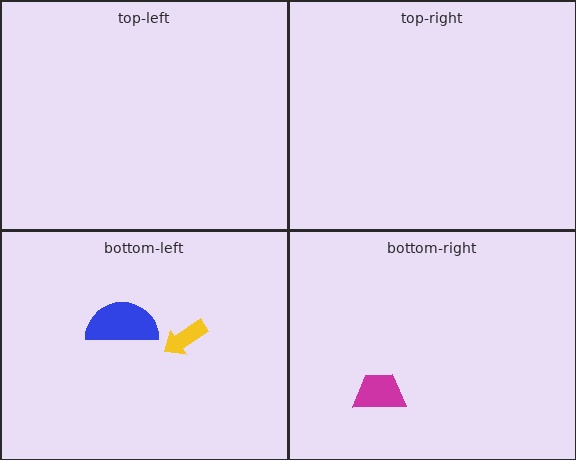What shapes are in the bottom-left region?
The yellow arrow, the blue semicircle.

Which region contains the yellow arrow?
The bottom-left region.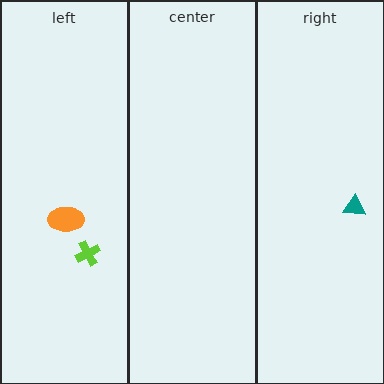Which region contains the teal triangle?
The right region.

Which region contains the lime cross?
The left region.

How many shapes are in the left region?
2.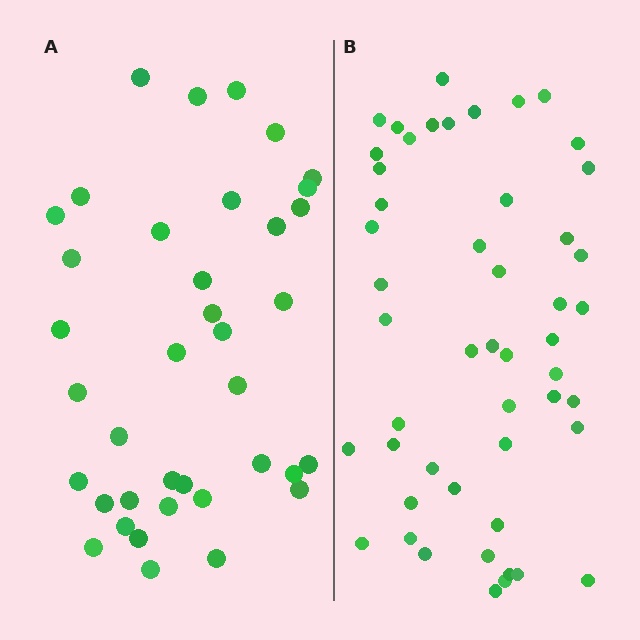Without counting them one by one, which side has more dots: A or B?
Region B (the right region) has more dots.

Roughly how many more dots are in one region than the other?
Region B has roughly 12 or so more dots than region A.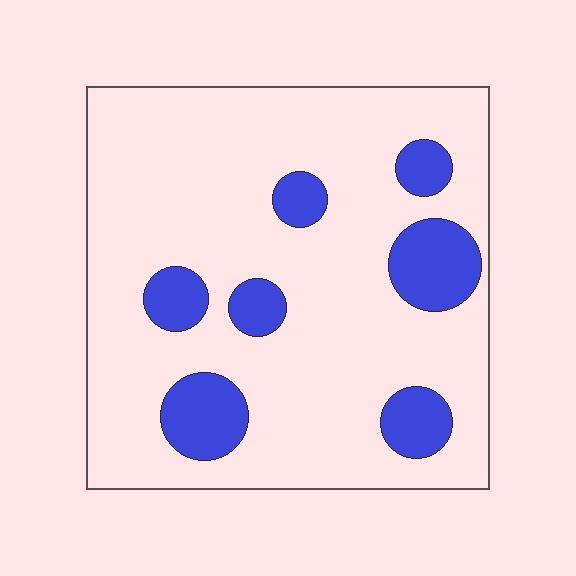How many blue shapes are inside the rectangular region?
7.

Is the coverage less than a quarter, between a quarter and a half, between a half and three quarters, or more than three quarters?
Less than a quarter.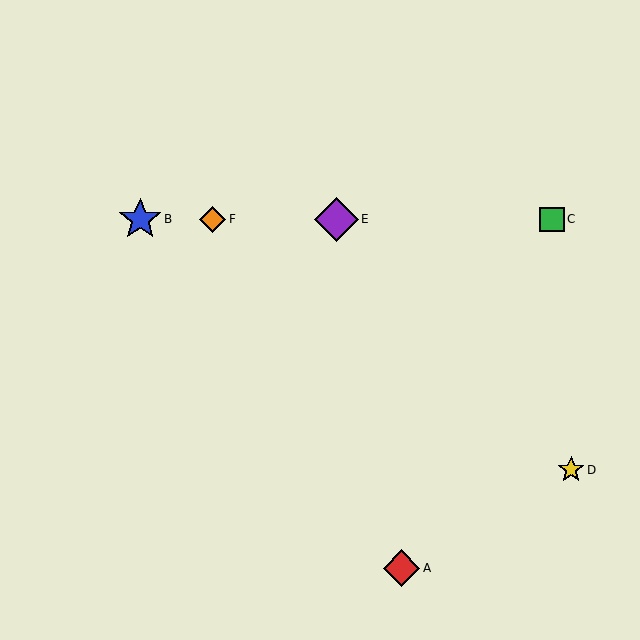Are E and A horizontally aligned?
No, E is at y≈219 and A is at y≈568.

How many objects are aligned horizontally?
4 objects (B, C, E, F) are aligned horizontally.